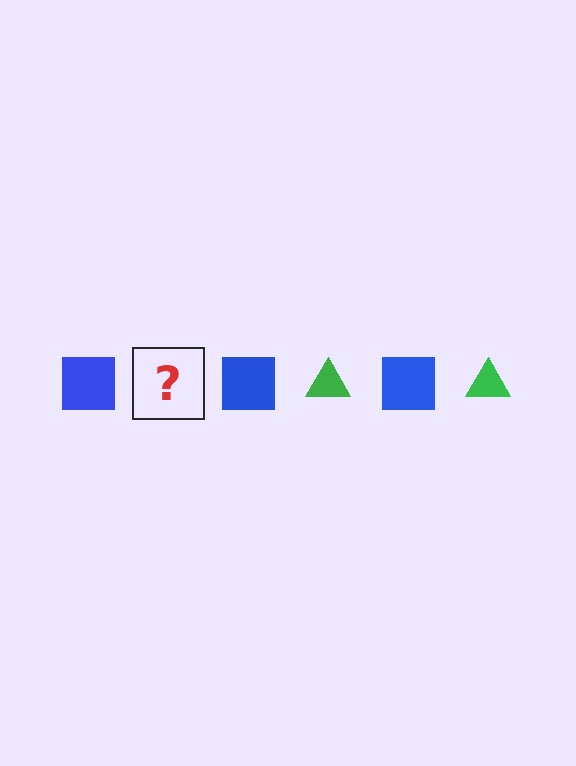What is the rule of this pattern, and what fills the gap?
The rule is that the pattern alternates between blue square and green triangle. The gap should be filled with a green triangle.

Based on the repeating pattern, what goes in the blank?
The blank should be a green triangle.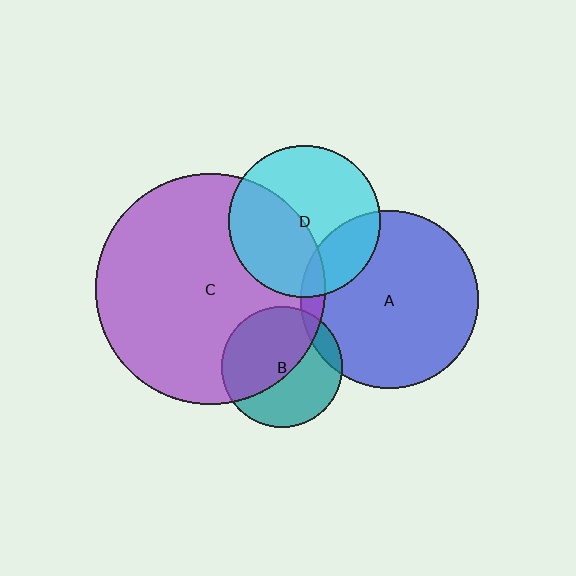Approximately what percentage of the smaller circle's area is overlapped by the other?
Approximately 20%.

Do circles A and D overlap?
Yes.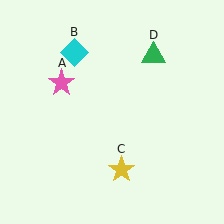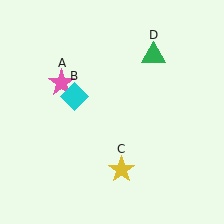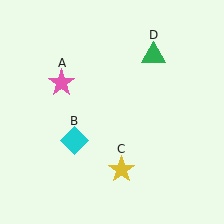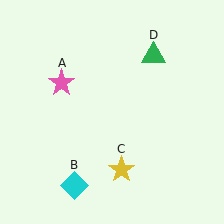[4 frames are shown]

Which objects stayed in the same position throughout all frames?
Pink star (object A) and yellow star (object C) and green triangle (object D) remained stationary.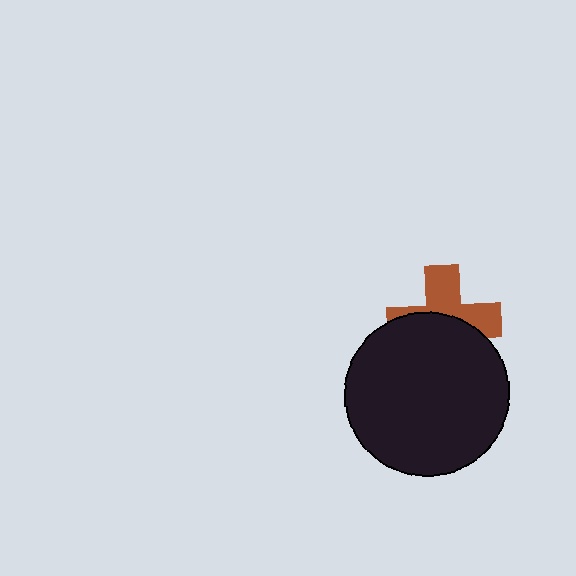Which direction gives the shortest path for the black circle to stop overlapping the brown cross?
Moving down gives the shortest separation.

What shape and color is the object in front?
The object in front is a black circle.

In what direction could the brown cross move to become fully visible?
The brown cross could move up. That would shift it out from behind the black circle entirely.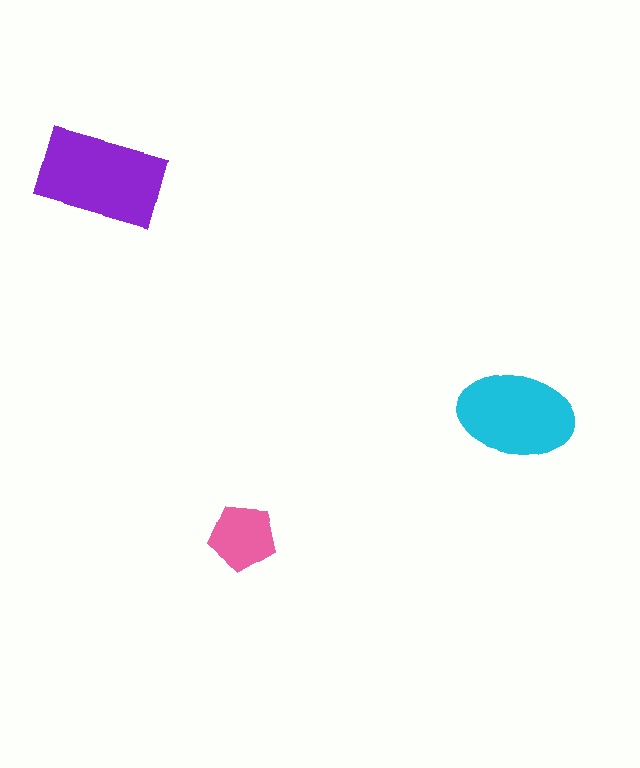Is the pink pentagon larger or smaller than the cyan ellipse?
Smaller.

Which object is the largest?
The purple rectangle.